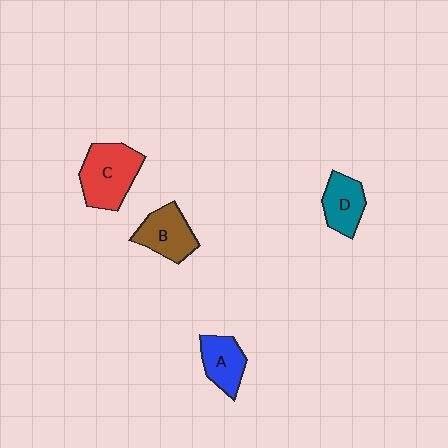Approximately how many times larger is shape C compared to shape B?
Approximately 1.3 times.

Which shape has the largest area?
Shape C (red).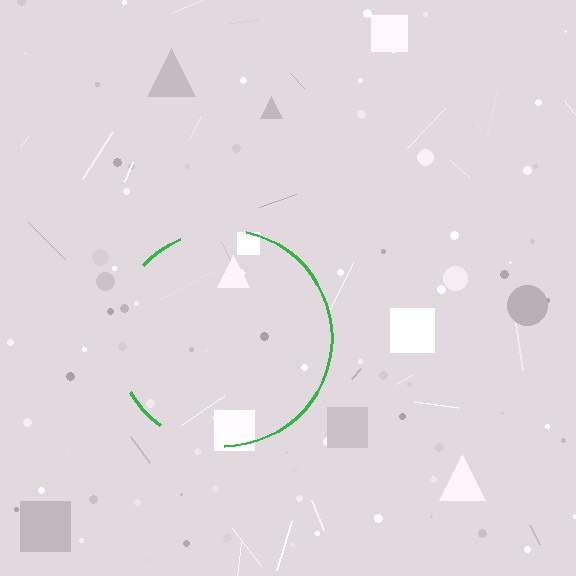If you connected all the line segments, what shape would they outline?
They would outline a circle.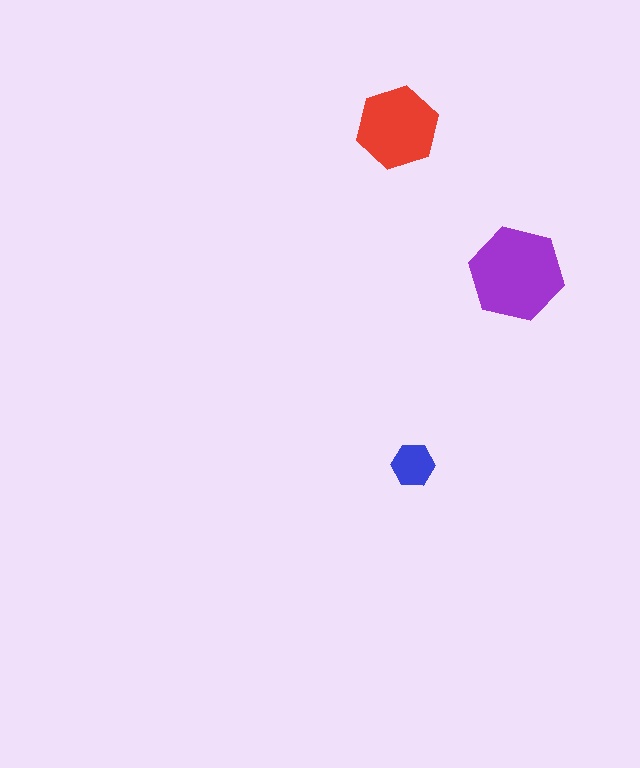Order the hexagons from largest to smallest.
the purple one, the red one, the blue one.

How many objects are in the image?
There are 3 objects in the image.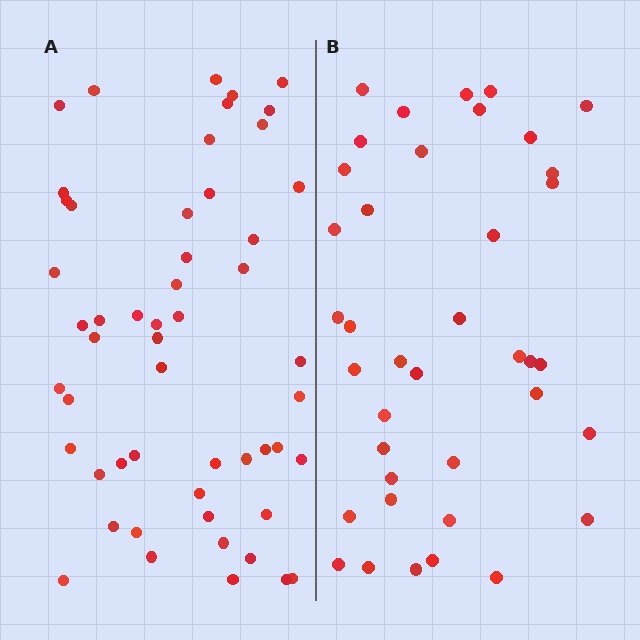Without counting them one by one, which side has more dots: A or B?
Region A (the left region) has more dots.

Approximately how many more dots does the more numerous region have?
Region A has approximately 15 more dots than region B.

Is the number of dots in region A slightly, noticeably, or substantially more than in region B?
Region A has noticeably more, but not dramatically so. The ratio is roughly 1.4 to 1.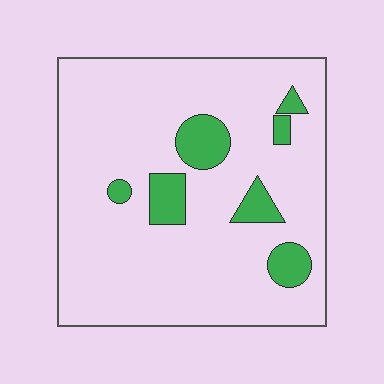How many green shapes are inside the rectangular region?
7.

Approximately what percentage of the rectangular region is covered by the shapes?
Approximately 10%.